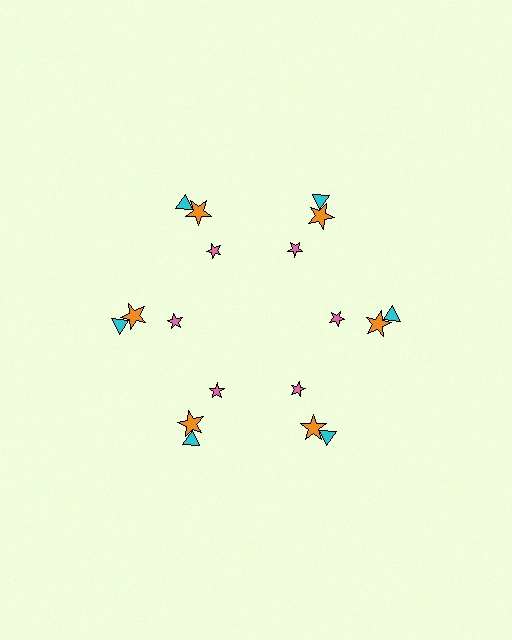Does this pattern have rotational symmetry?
Yes, this pattern has 6-fold rotational symmetry. It looks the same after rotating 60 degrees around the center.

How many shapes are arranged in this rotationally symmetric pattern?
There are 18 shapes, arranged in 6 groups of 3.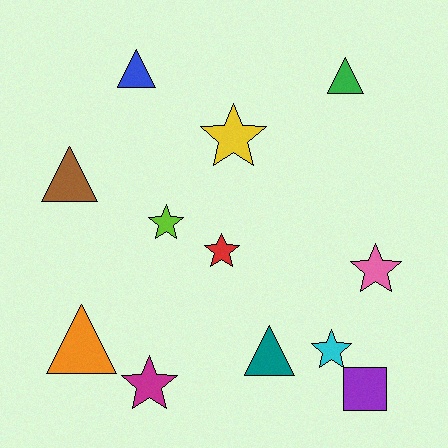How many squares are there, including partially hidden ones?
There is 1 square.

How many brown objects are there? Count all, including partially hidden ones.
There is 1 brown object.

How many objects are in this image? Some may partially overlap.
There are 12 objects.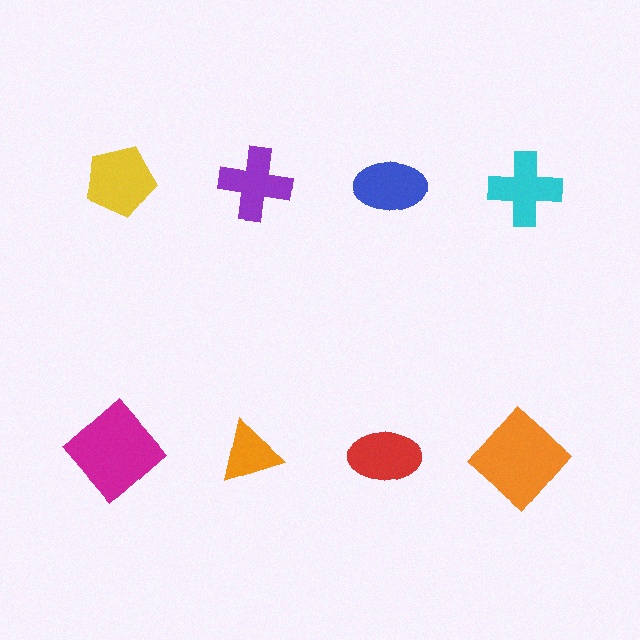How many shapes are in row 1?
4 shapes.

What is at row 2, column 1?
A magenta diamond.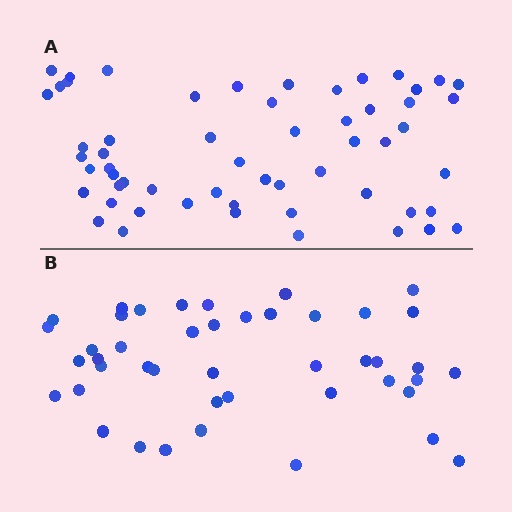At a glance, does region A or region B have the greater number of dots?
Region A (the top region) has more dots.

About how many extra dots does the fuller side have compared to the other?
Region A has approximately 15 more dots than region B.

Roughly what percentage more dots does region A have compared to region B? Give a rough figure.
About 30% more.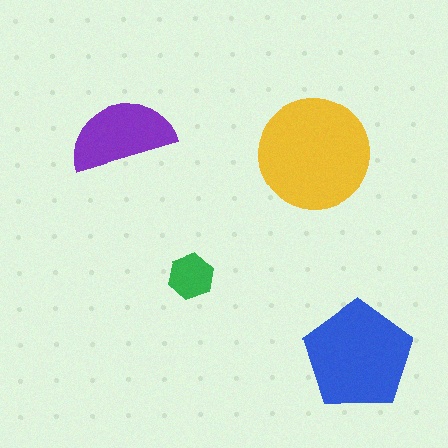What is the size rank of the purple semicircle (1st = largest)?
3rd.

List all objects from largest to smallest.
The yellow circle, the blue pentagon, the purple semicircle, the green hexagon.